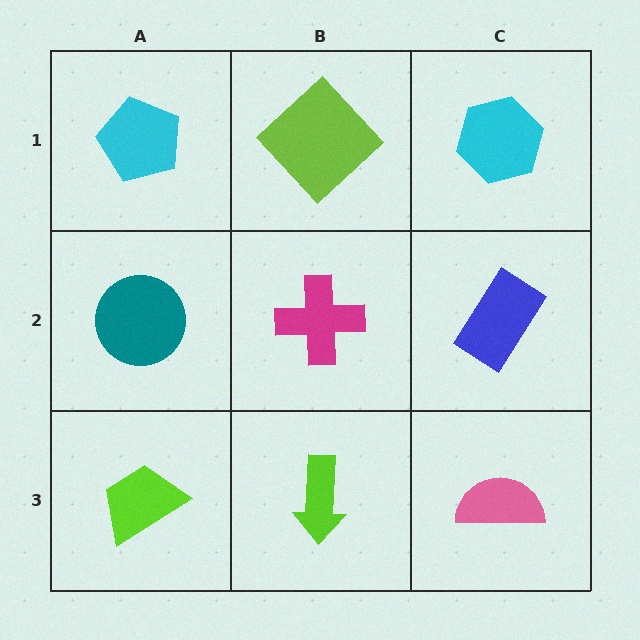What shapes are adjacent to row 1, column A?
A teal circle (row 2, column A), a lime diamond (row 1, column B).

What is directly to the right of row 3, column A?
A lime arrow.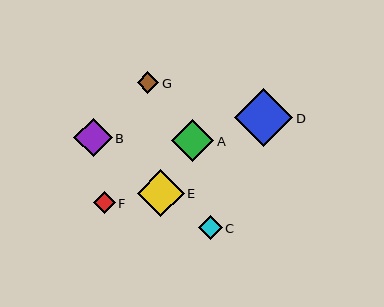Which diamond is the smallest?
Diamond G is the smallest with a size of approximately 22 pixels.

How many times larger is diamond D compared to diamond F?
Diamond D is approximately 2.7 times the size of diamond F.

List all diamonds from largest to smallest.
From largest to smallest: D, E, A, B, C, F, G.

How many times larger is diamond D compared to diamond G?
Diamond D is approximately 2.7 times the size of diamond G.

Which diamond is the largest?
Diamond D is the largest with a size of approximately 58 pixels.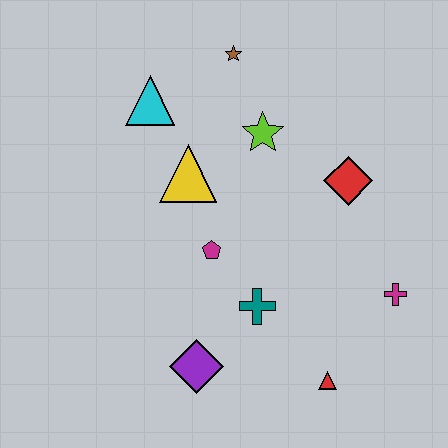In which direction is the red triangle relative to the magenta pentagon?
The red triangle is below the magenta pentagon.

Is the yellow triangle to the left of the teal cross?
Yes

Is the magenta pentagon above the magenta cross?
Yes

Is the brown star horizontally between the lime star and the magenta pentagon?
Yes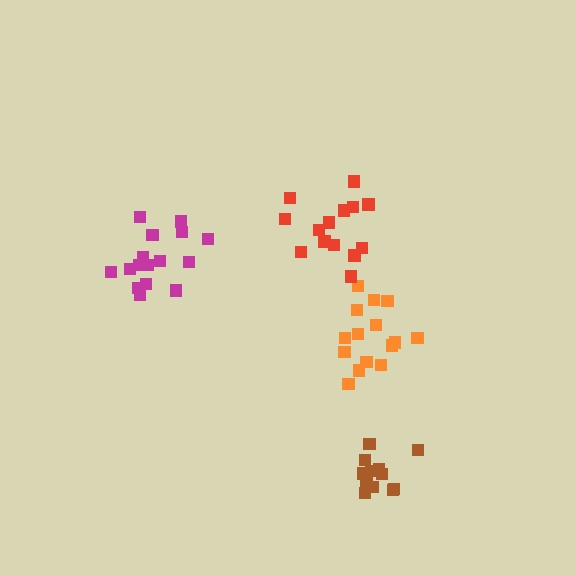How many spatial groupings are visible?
There are 4 spatial groupings.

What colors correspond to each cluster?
The clusters are colored: magenta, orange, red, brown.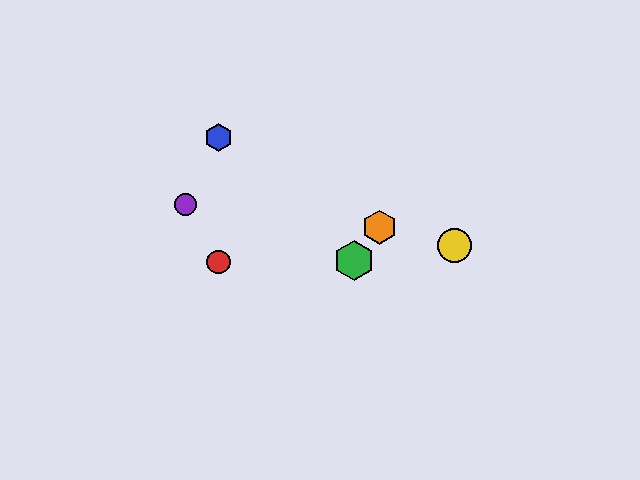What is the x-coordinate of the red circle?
The red circle is at x≈218.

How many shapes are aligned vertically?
2 shapes (the red circle, the blue hexagon) are aligned vertically.